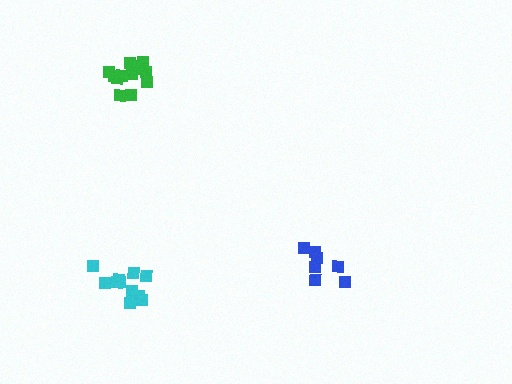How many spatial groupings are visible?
There are 3 spatial groupings.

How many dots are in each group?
Group 1: 11 dots, Group 2: 13 dots, Group 3: 7 dots (31 total).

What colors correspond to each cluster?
The clusters are colored: cyan, green, blue.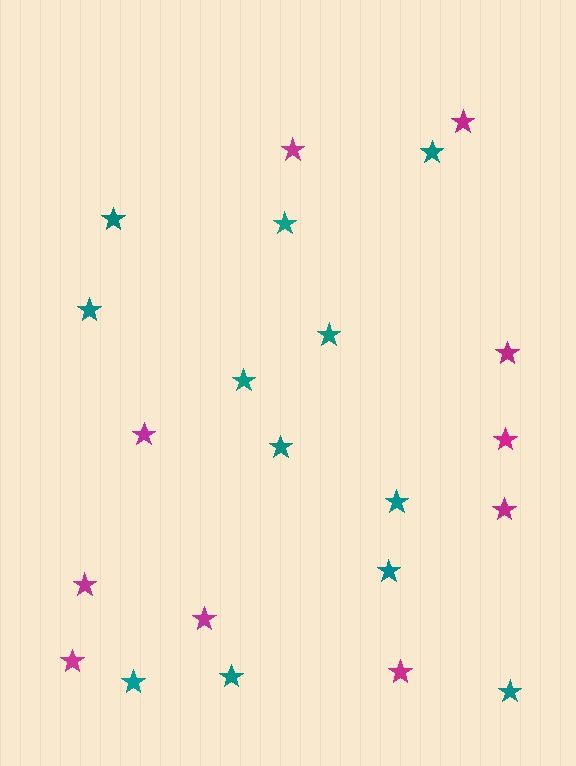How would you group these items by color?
There are 2 groups: one group of teal stars (12) and one group of magenta stars (10).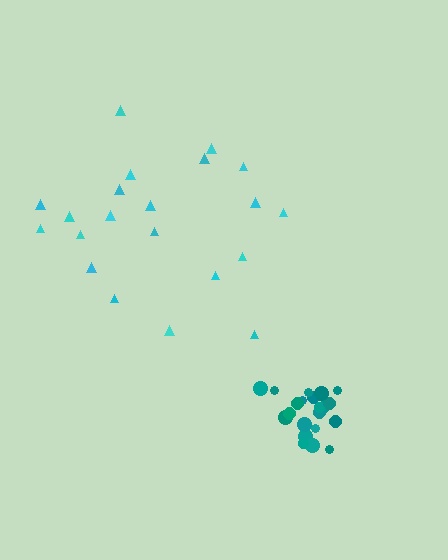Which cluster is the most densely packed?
Teal.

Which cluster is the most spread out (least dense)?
Cyan.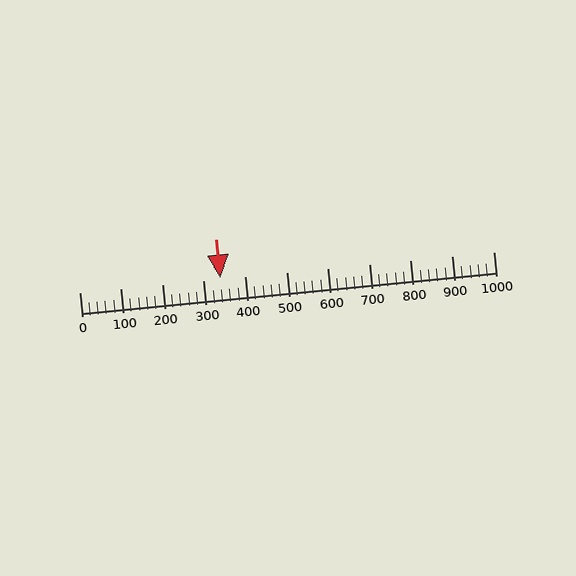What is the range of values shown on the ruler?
The ruler shows values from 0 to 1000.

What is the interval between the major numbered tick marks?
The major tick marks are spaced 100 units apart.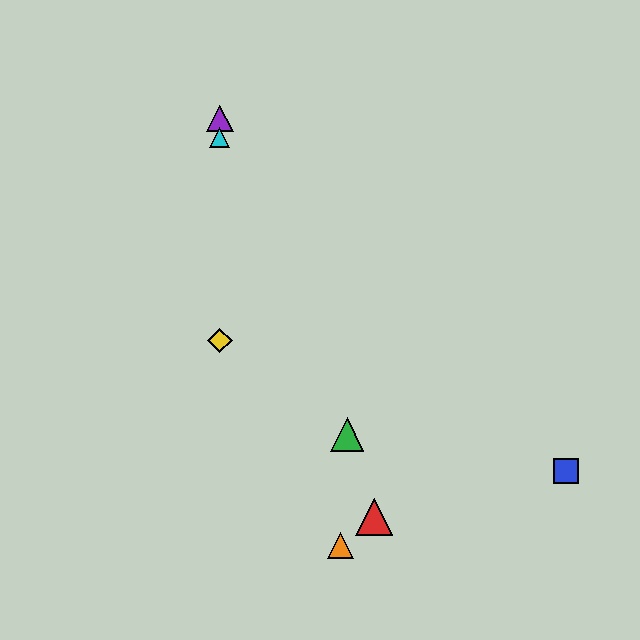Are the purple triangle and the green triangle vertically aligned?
No, the purple triangle is at x≈220 and the green triangle is at x≈347.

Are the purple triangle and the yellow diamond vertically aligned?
Yes, both are at x≈220.